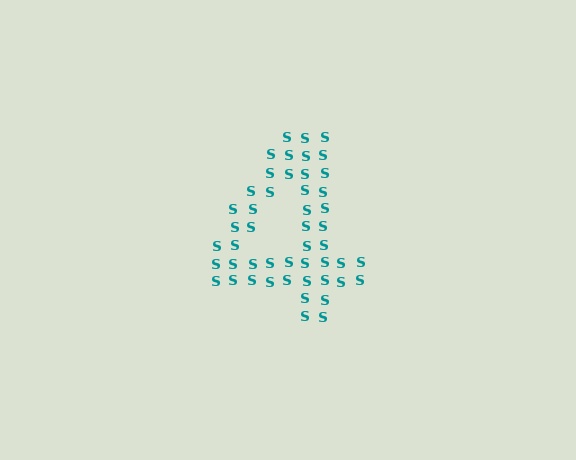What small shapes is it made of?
It is made of small letter S's.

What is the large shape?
The large shape is the digit 4.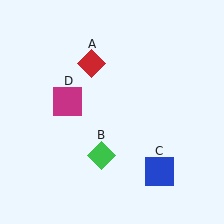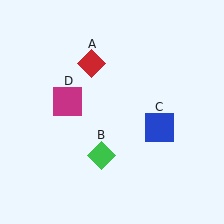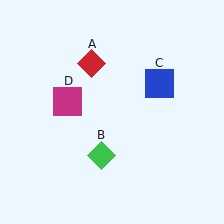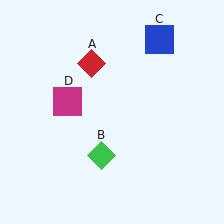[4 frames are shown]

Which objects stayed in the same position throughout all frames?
Red diamond (object A) and green diamond (object B) and magenta square (object D) remained stationary.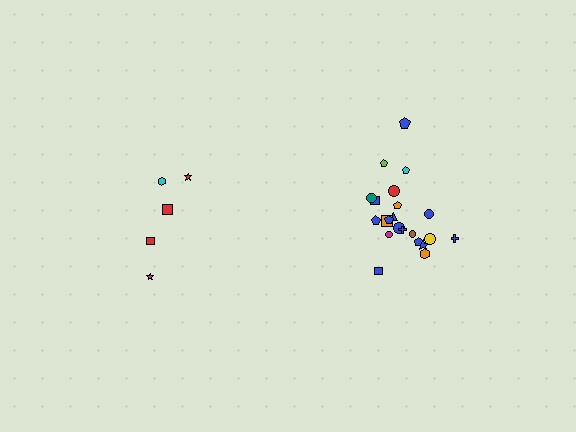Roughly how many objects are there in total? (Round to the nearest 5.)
Roughly 25 objects in total.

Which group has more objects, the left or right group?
The right group.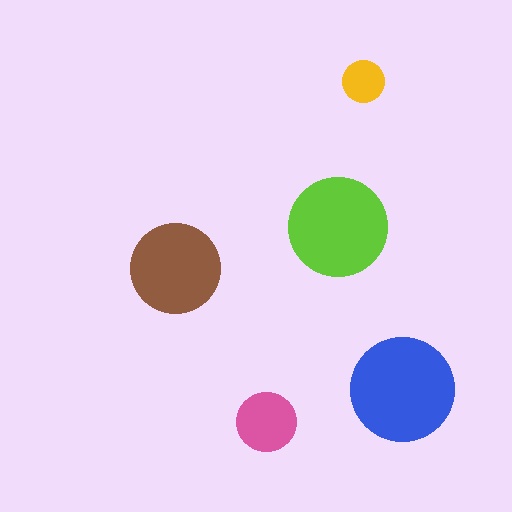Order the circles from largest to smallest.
the blue one, the lime one, the brown one, the pink one, the yellow one.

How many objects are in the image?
There are 5 objects in the image.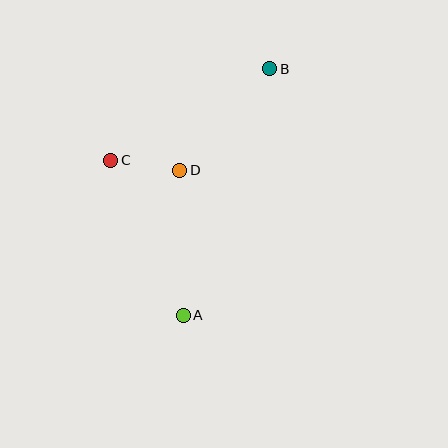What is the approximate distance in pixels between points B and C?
The distance between B and C is approximately 183 pixels.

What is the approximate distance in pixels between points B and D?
The distance between B and D is approximately 136 pixels.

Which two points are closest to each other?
Points C and D are closest to each other.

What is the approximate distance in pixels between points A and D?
The distance between A and D is approximately 145 pixels.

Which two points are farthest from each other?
Points A and B are farthest from each other.